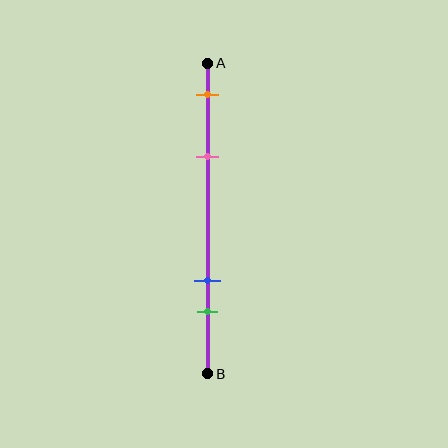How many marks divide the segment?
There are 4 marks dividing the segment.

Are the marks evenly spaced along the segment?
No, the marks are not evenly spaced.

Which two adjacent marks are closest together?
The blue and green marks are the closest adjacent pair.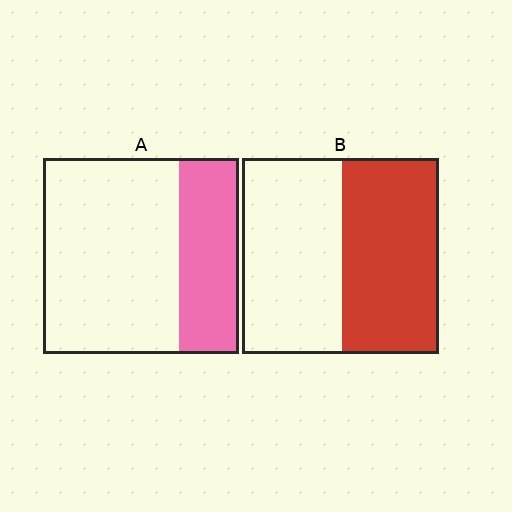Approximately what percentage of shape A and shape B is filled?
A is approximately 30% and B is approximately 50%.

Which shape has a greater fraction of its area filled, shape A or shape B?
Shape B.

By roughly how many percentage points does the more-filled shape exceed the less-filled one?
By roughly 20 percentage points (B over A).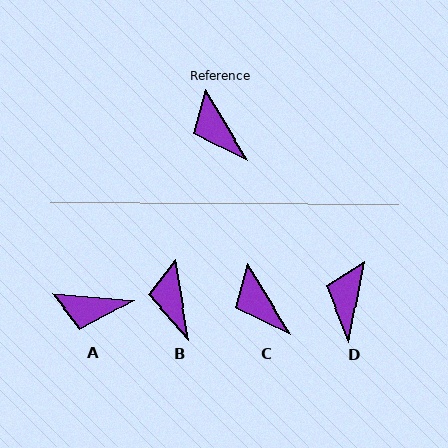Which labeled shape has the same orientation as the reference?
C.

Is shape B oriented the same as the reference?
No, it is off by about 22 degrees.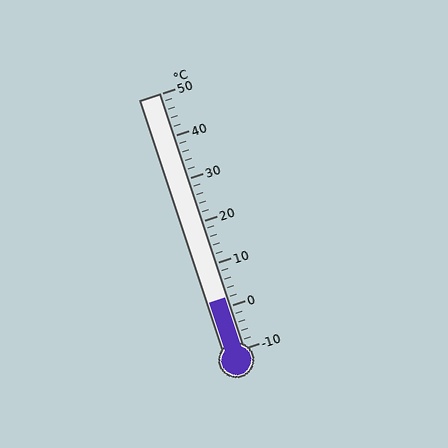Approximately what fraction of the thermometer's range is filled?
The thermometer is filled to approximately 20% of its range.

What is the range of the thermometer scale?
The thermometer scale ranges from -10°C to 50°C.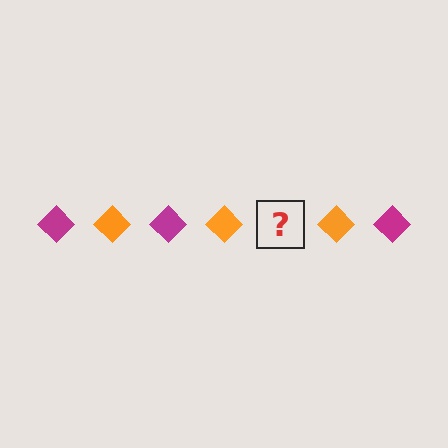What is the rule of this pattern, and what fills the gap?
The rule is that the pattern cycles through magenta, orange diamonds. The gap should be filled with a magenta diamond.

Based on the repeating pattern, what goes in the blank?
The blank should be a magenta diamond.